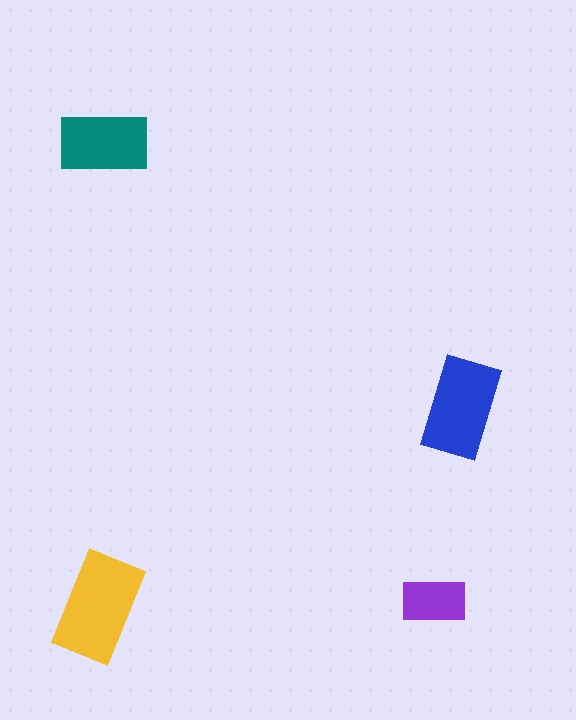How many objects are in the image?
There are 4 objects in the image.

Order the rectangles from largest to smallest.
the yellow one, the blue one, the teal one, the purple one.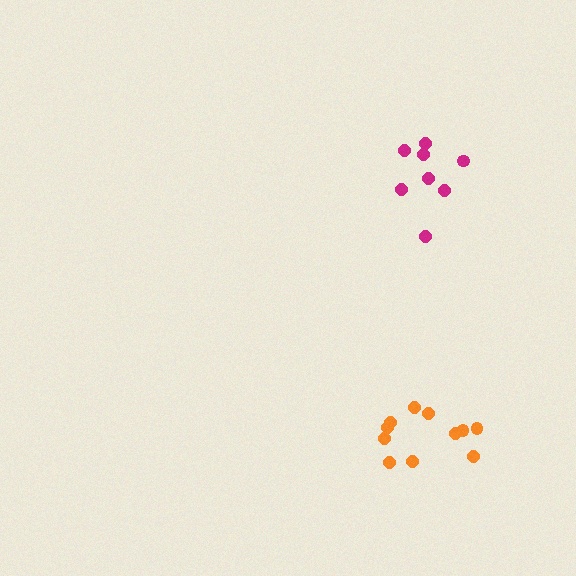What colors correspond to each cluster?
The clusters are colored: orange, magenta.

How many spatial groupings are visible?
There are 2 spatial groupings.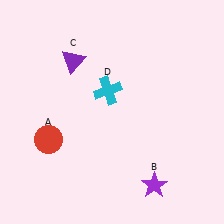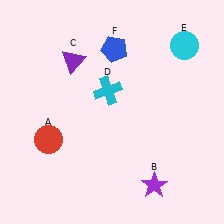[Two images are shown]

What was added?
A cyan circle (E), a blue pentagon (F) were added in Image 2.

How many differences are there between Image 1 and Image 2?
There are 2 differences between the two images.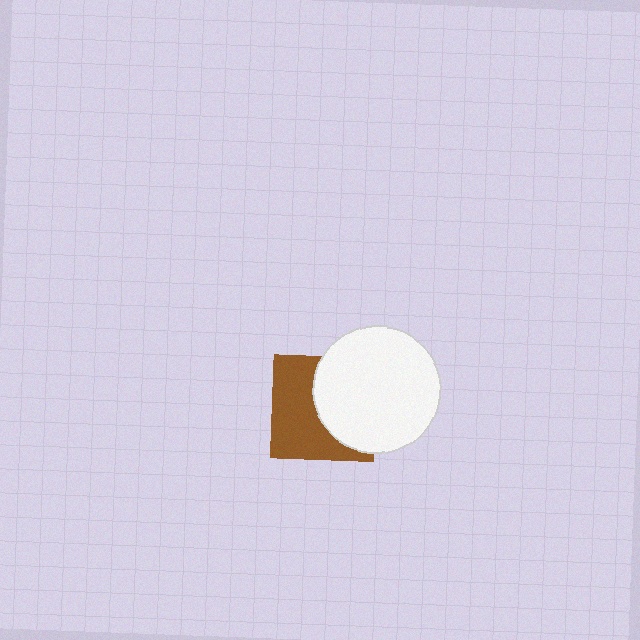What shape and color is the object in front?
The object in front is a white circle.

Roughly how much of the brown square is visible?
About half of it is visible (roughly 52%).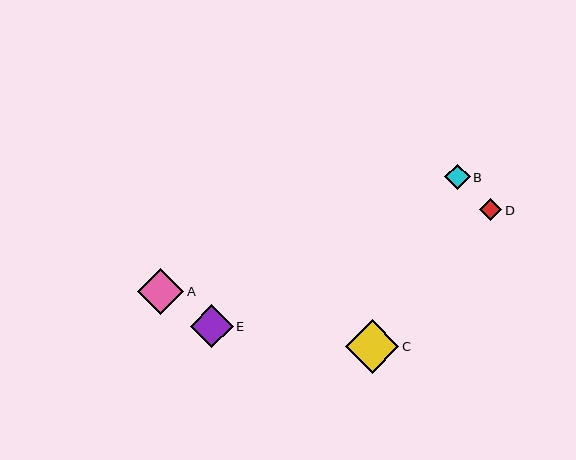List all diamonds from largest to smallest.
From largest to smallest: C, A, E, B, D.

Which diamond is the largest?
Diamond C is the largest with a size of approximately 53 pixels.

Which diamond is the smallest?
Diamond D is the smallest with a size of approximately 22 pixels.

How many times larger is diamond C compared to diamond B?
Diamond C is approximately 2.1 times the size of diamond B.